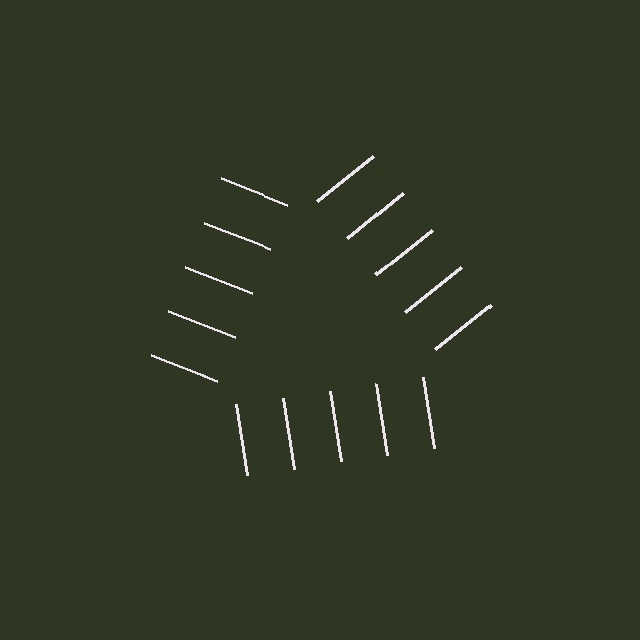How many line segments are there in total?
15 — 5 along each of the 3 edges.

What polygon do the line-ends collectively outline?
An illusory triangle — the line segments terminate on its edges but no continuous stroke is drawn.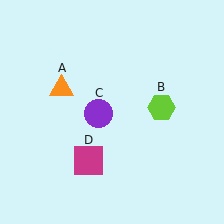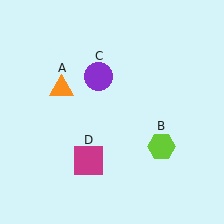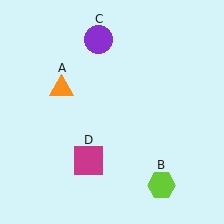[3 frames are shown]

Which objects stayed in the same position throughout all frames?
Orange triangle (object A) and magenta square (object D) remained stationary.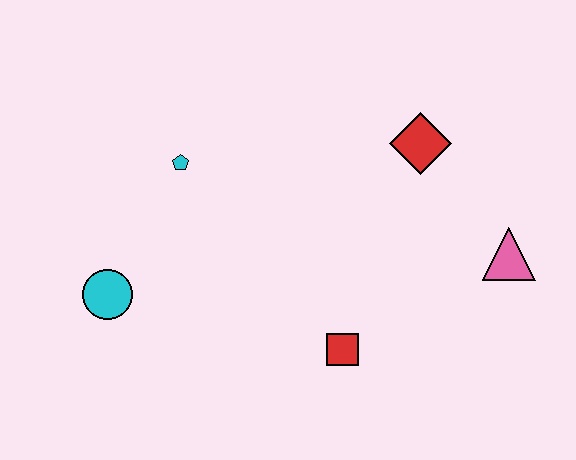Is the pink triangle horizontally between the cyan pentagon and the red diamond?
No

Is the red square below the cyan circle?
Yes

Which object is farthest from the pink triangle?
The cyan circle is farthest from the pink triangle.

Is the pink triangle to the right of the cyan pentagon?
Yes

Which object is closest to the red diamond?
The pink triangle is closest to the red diamond.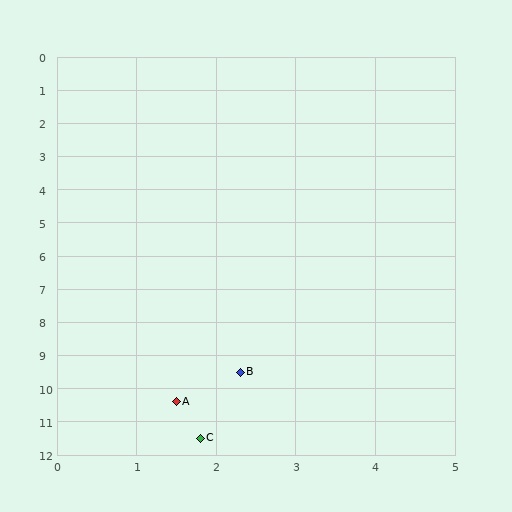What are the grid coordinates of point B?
Point B is at approximately (2.3, 9.5).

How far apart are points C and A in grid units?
Points C and A are about 1.1 grid units apart.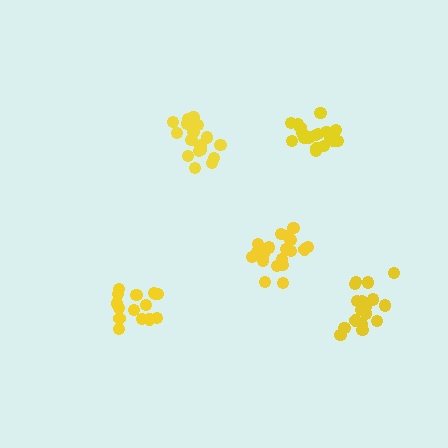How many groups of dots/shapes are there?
There are 5 groups.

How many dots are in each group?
Group 1: 18 dots, Group 2: 15 dots, Group 3: 20 dots, Group 4: 20 dots, Group 5: 17 dots (90 total).